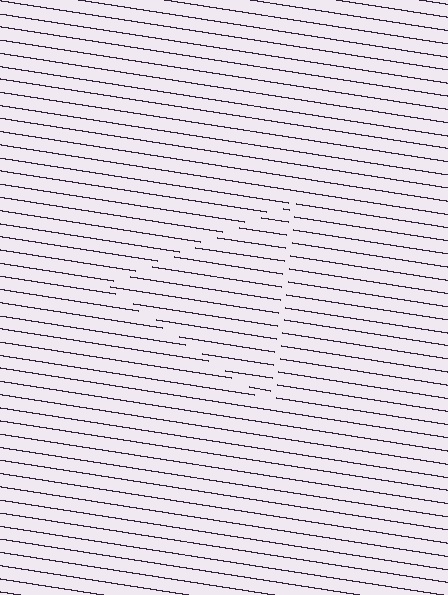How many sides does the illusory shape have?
3 sides — the line-ends trace a triangle.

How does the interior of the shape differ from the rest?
The interior of the shape contains the same grating, shifted by half a period — the contour is defined by the phase discontinuity where line-ends from the inner and outer gratings abut.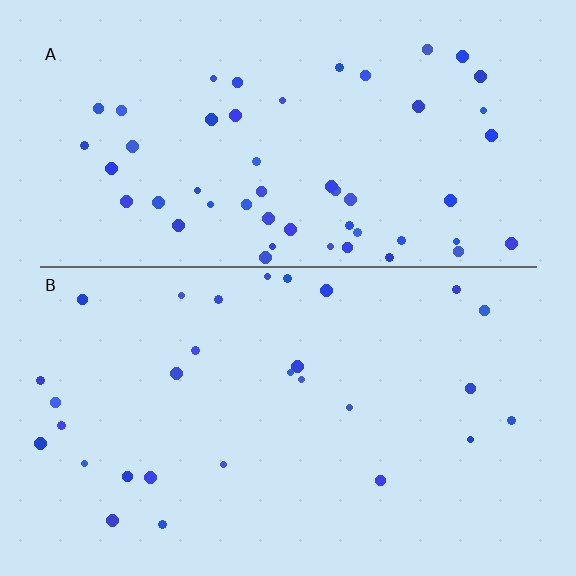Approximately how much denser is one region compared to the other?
Approximately 1.8× — region A over region B.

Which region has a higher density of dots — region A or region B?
A (the top).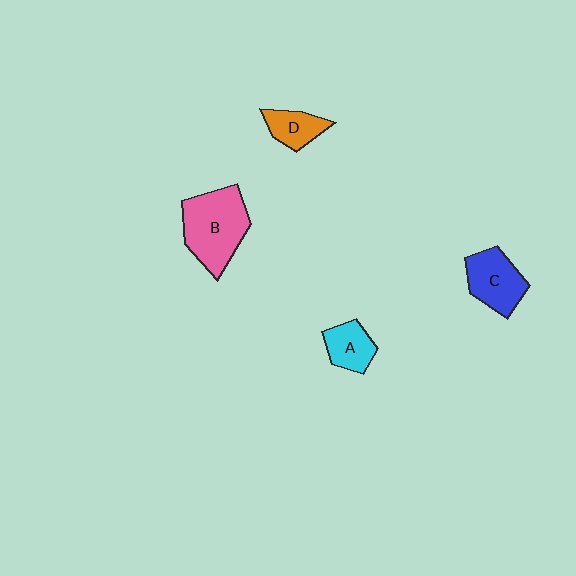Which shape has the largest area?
Shape B (pink).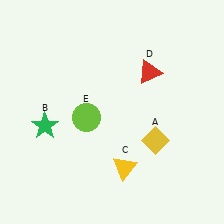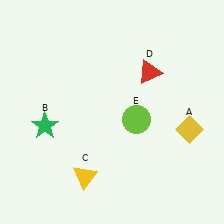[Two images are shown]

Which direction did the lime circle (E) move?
The lime circle (E) moved right.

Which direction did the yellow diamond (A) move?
The yellow diamond (A) moved right.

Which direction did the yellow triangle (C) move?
The yellow triangle (C) moved left.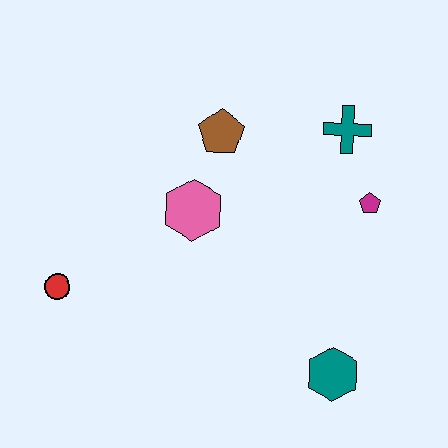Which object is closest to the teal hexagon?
The magenta pentagon is closest to the teal hexagon.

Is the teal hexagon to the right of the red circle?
Yes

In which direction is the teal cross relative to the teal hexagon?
The teal cross is above the teal hexagon.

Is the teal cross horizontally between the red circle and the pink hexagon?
No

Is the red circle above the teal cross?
No